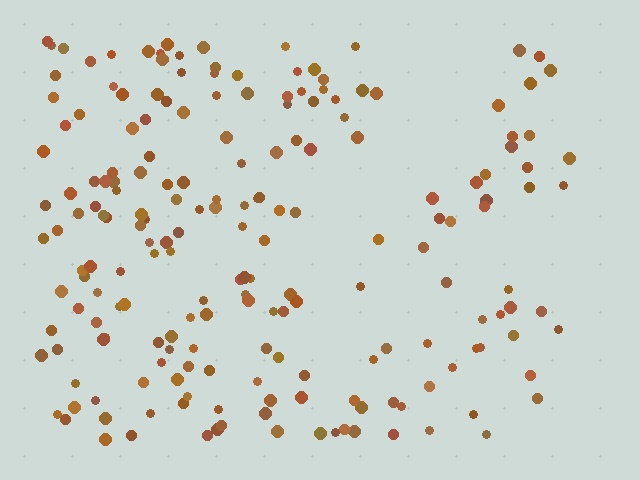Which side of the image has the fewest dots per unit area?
The right.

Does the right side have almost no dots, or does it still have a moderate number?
Still a moderate number, just noticeably fewer than the left.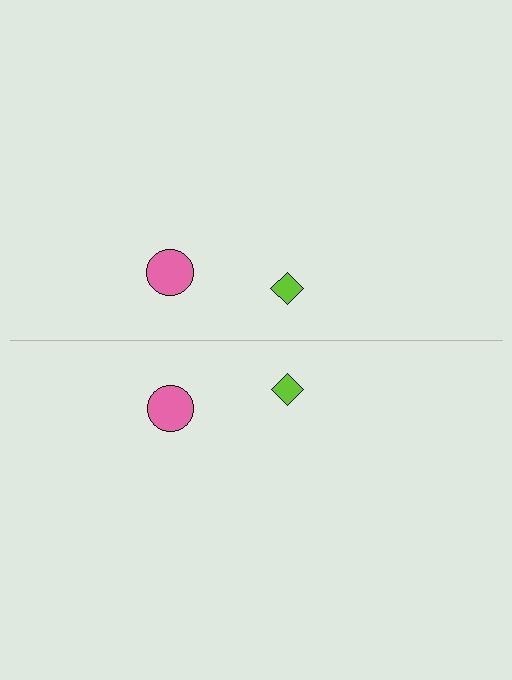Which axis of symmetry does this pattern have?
The pattern has a horizontal axis of symmetry running through the center of the image.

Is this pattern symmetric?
Yes, this pattern has bilateral (reflection) symmetry.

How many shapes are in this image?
There are 4 shapes in this image.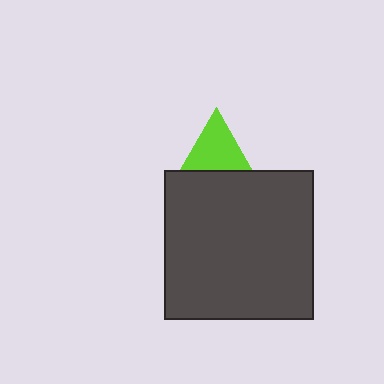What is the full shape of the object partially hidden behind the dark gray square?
The partially hidden object is a lime triangle.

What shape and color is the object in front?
The object in front is a dark gray square.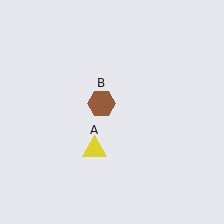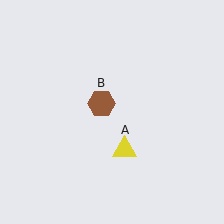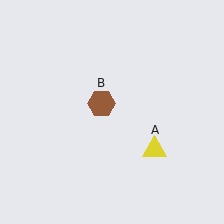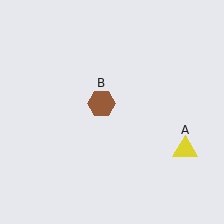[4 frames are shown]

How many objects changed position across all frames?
1 object changed position: yellow triangle (object A).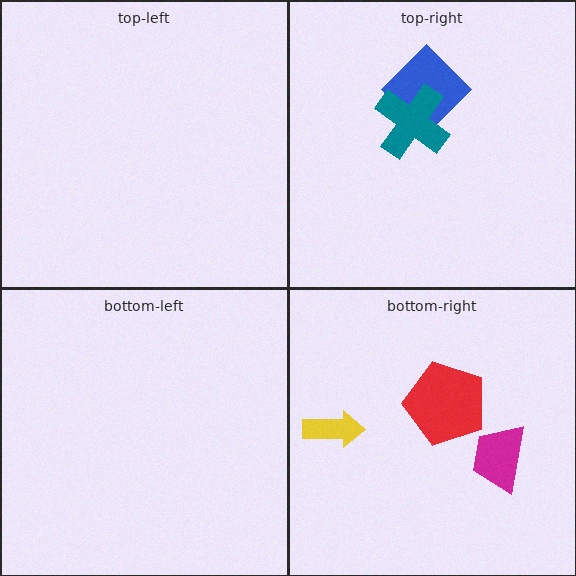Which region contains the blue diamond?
The top-right region.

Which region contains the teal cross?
The top-right region.